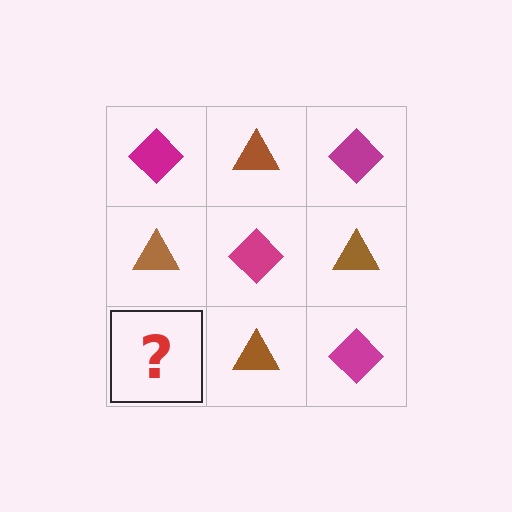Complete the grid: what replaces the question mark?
The question mark should be replaced with a magenta diamond.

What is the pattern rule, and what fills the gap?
The rule is that it alternates magenta diamond and brown triangle in a checkerboard pattern. The gap should be filled with a magenta diamond.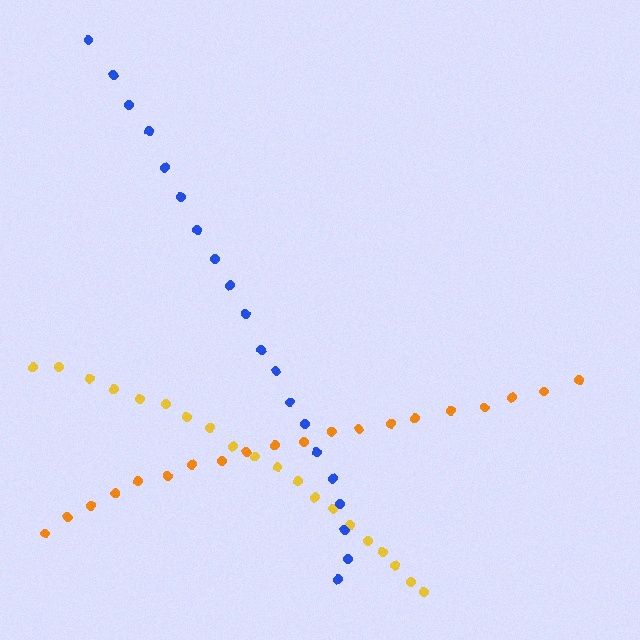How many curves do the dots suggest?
There are 3 distinct paths.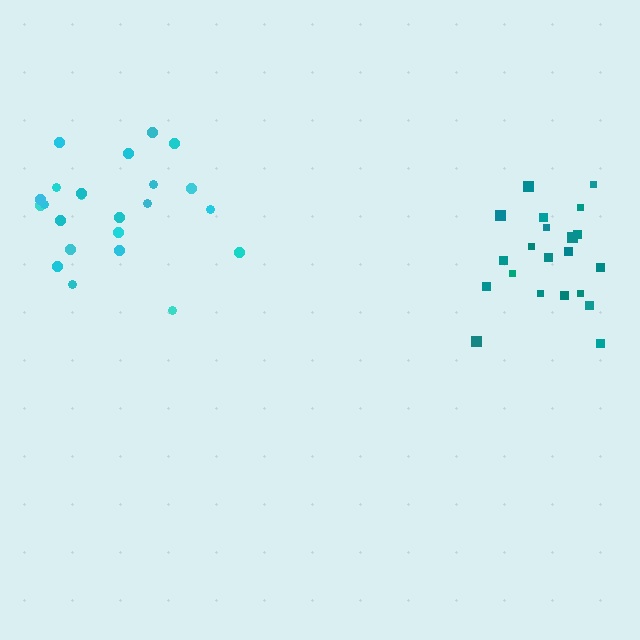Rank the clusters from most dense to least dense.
cyan, teal.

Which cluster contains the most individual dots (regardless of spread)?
Cyan (23).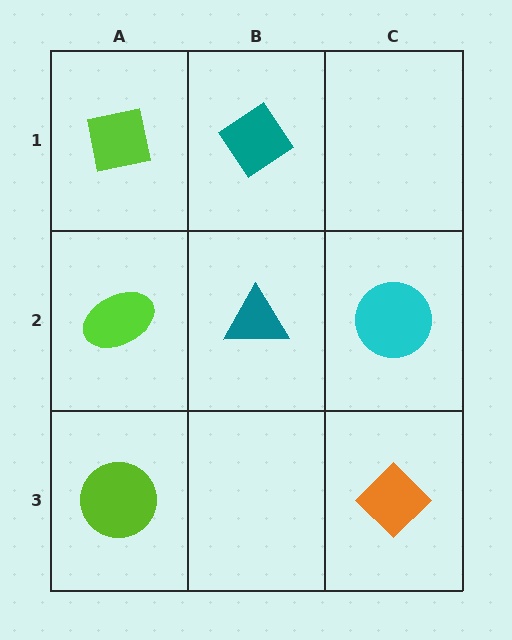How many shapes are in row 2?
3 shapes.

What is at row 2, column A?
A lime ellipse.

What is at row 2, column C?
A cyan circle.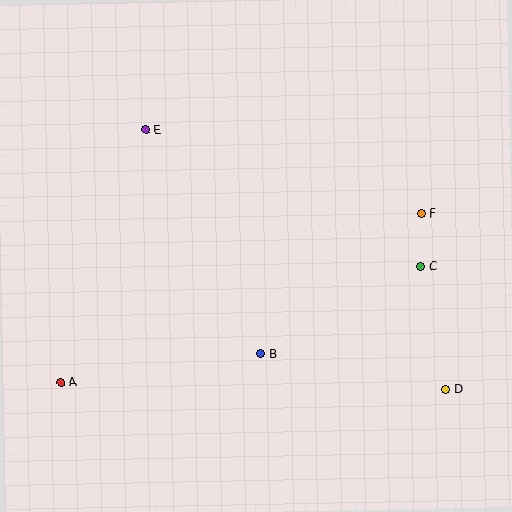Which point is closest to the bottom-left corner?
Point A is closest to the bottom-left corner.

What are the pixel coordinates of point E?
Point E is at (146, 130).